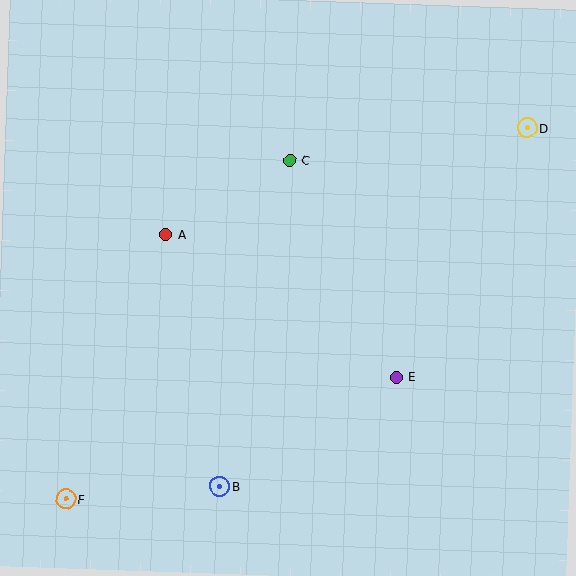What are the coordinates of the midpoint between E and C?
The midpoint between E and C is at (343, 269).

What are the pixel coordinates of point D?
Point D is at (527, 128).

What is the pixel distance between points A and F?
The distance between A and F is 283 pixels.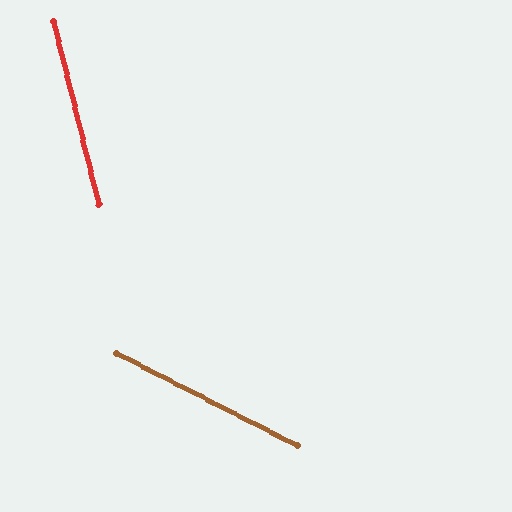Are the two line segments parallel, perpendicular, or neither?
Neither parallel nor perpendicular — they differ by about 49°.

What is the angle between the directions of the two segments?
Approximately 49 degrees.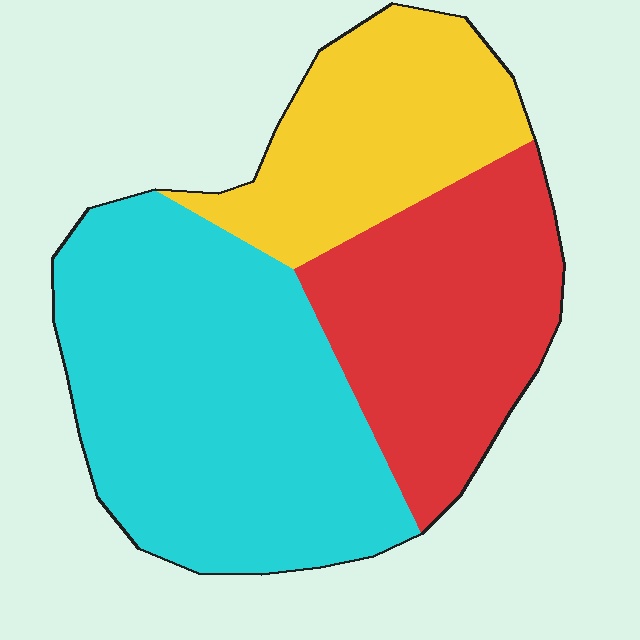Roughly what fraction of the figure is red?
Red covers around 30% of the figure.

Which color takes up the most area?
Cyan, at roughly 45%.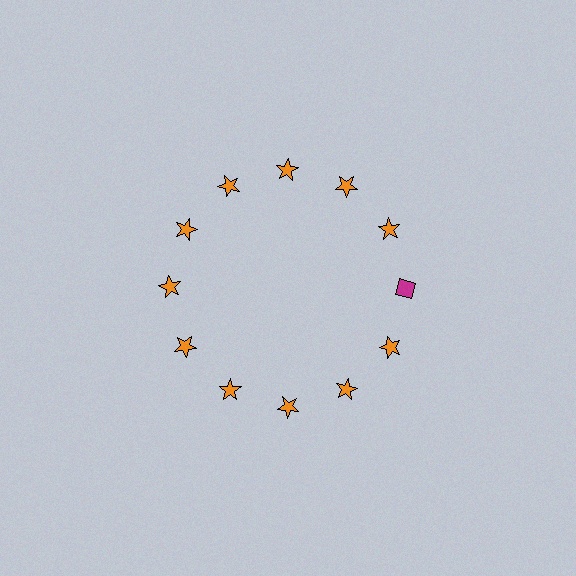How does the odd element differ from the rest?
It differs in both color (magenta instead of orange) and shape (diamond instead of star).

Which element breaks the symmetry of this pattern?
The magenta diamond at roughly the 3 o'clock position breaks the symmetry. All other shapes are orange stars.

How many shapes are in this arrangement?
There are 12 shapes arranged in a ring pattern.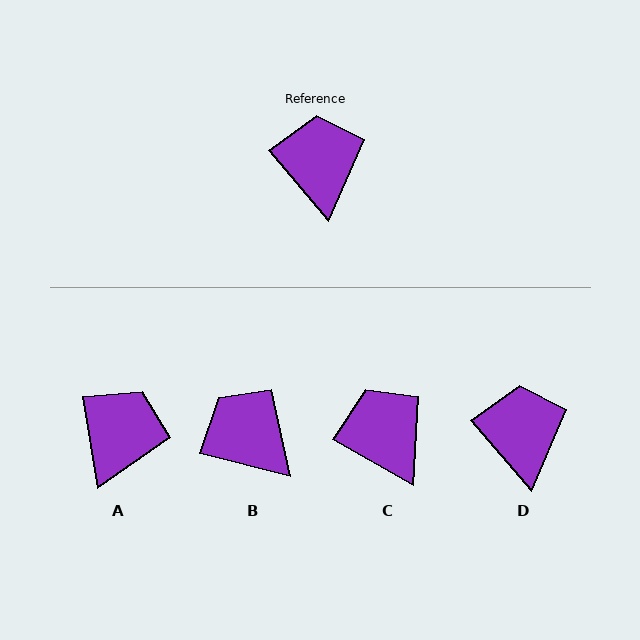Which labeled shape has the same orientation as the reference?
D.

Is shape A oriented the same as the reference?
No, it is off by about 31 degrees.